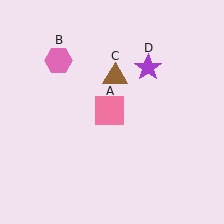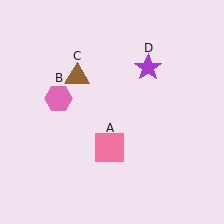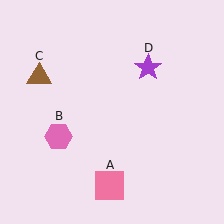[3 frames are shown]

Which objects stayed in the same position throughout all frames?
Purple star (object D) remained stationary.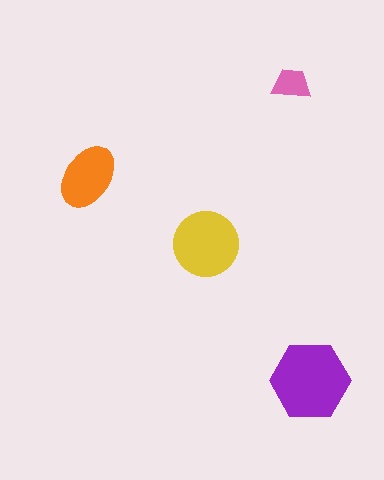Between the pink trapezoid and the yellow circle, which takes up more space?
The yellow circle.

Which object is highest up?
The pink trapezoid is topmost.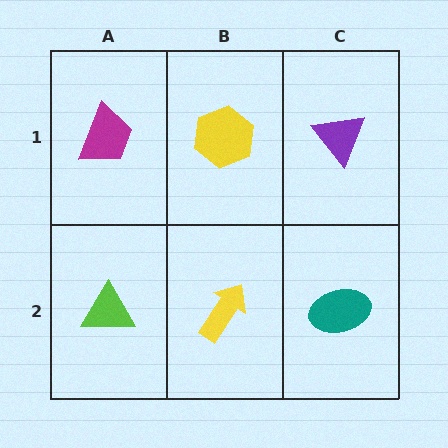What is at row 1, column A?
A magenta trapezoid.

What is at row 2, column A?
A lime triangle.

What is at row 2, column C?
A teal ellipse.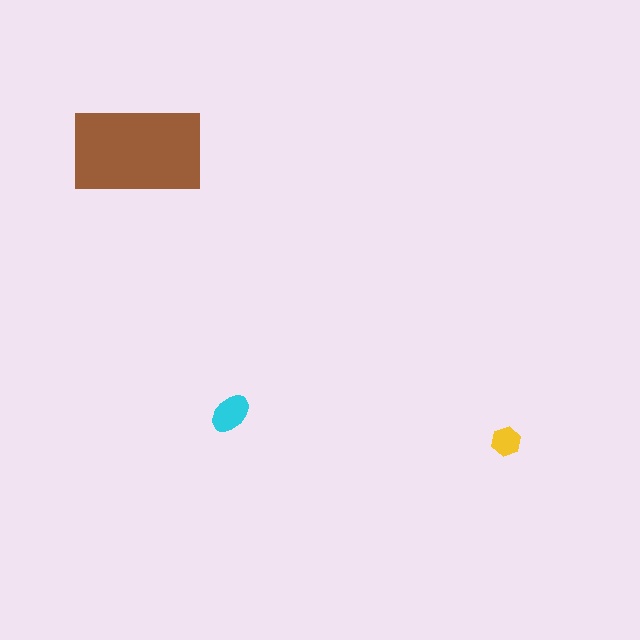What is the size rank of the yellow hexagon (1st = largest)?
3rd.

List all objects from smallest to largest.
The yellow hexagon, the cyan ellipse, the brown rectangle.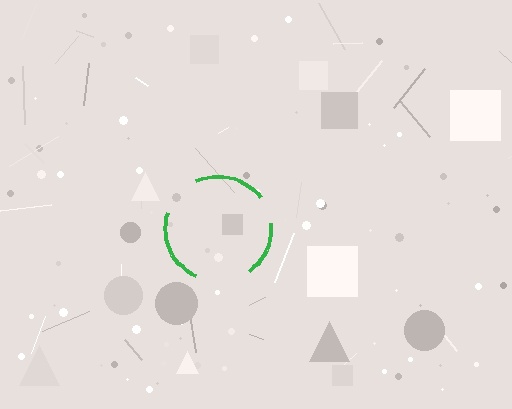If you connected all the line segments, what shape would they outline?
They would outline a circle.